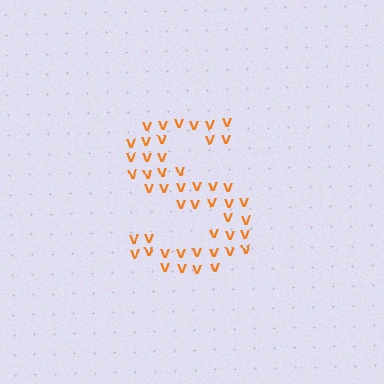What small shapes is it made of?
It is made of small letter V's.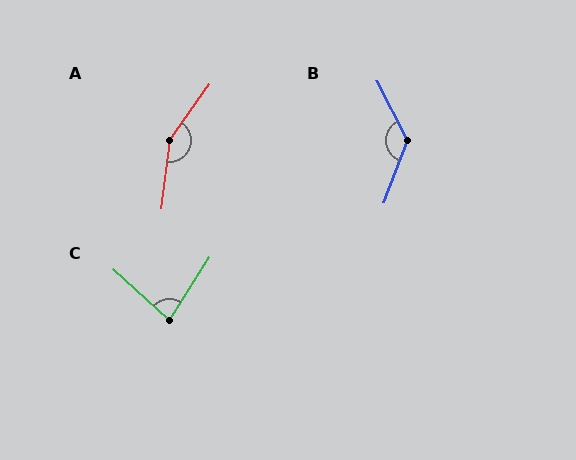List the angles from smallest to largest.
C (80°), B (132°), A (152°).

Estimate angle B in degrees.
Approximately 132 degrees.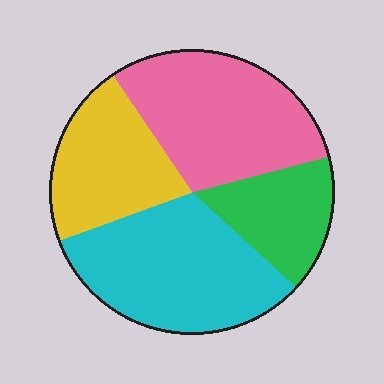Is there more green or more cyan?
Cyan.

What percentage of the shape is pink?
Pink takes up about one third (1/3) of the shape.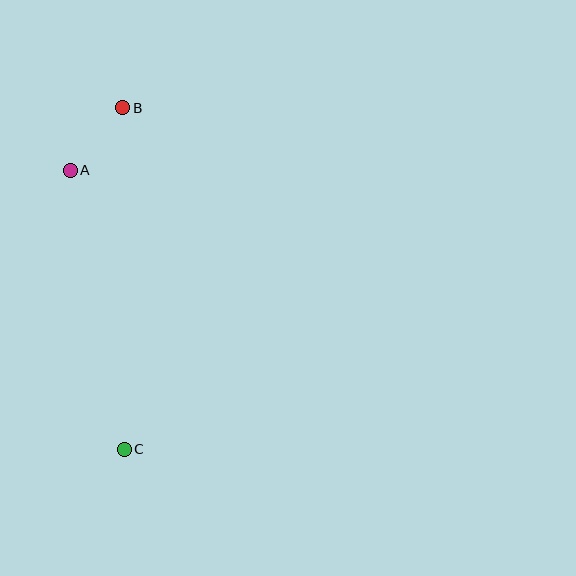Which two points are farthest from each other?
Points B and C are farthest from each other.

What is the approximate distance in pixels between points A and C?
The distance between A and C is approximately 284 pixels.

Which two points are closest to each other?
Points A and B are closest to each other.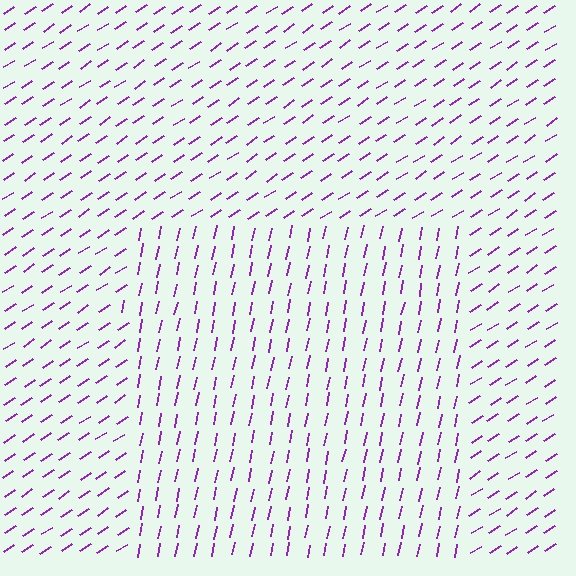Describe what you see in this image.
The image is filled with small purple line segments. A rectangle region in the image has lines oriented differently from the surrounding lines, creating a visible texture boundary.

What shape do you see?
I see a rectangle.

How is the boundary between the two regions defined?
The boundary is defined purely by a change in line orientation (approximately 45 degrees difference). All lines are the same color and thickness.